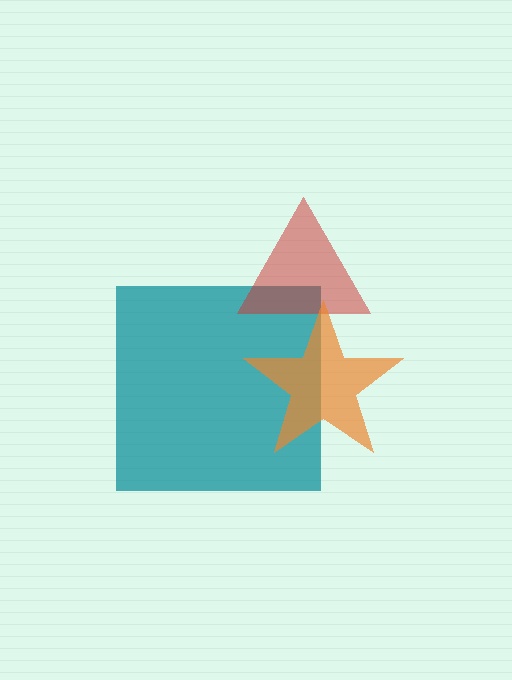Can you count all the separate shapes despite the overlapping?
Yes, there are 3 separate shapes.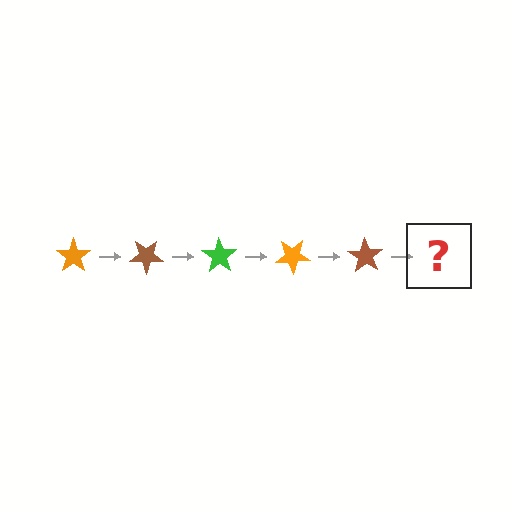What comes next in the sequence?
The next element should be a green star, rotated 175 degrees from the start.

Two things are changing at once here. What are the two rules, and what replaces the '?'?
The two rules are that it rotates 35 degrees each step and the color cycles through orange, brown, and green. The '?' should be a green star, rotated 175 degrees from the start.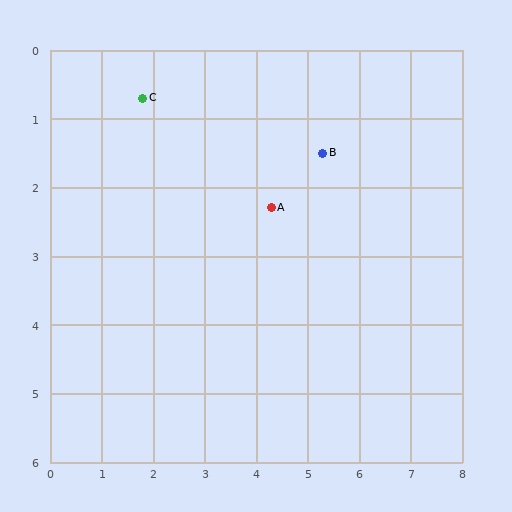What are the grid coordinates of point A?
Point A is at approximately (4.3, 2.3).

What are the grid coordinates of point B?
Point B is at approximately (5.3, 1.5).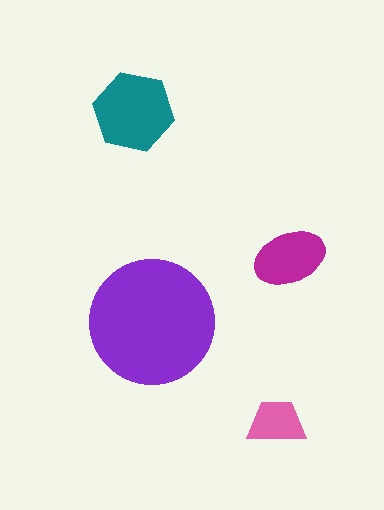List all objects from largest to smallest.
The purple circle, the teal hexagon, the magenta ellipse, the pink trapezoid.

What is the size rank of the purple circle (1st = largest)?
1st.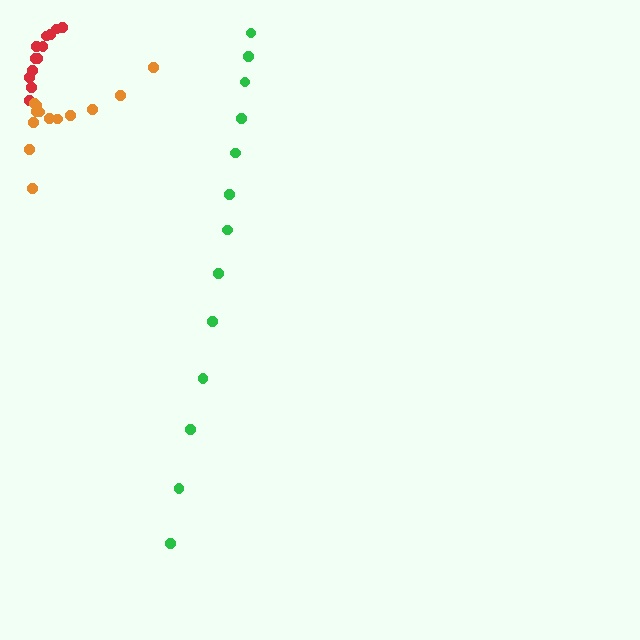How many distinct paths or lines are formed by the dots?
There are 3 distinct paths.